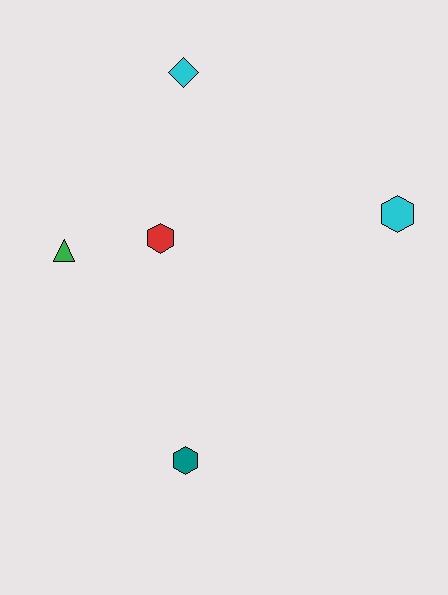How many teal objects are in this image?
There is 1 teal object.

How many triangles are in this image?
There is 1 triangle.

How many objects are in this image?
There are 5 objects.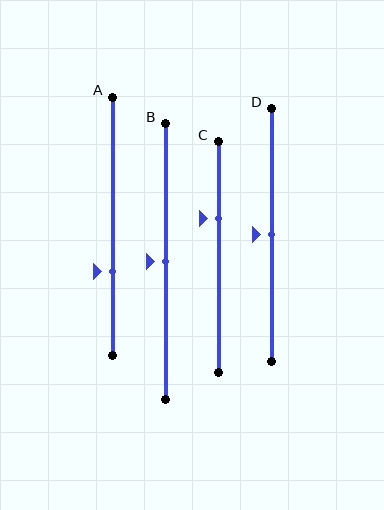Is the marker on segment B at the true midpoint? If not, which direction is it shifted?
Yes, the marker on segment B is at the true midpoint.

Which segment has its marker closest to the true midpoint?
Segment B has its marker closest to the true midpoint.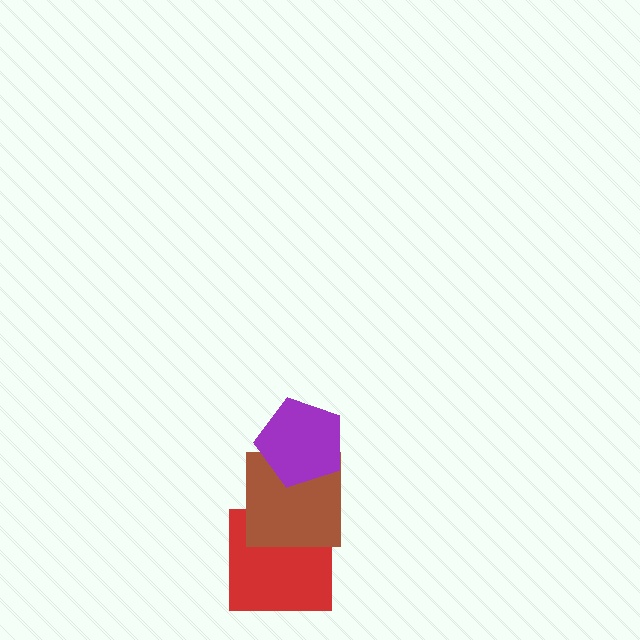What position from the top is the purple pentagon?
The purple pentagon is 1st from the top.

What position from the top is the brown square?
The brown square is 2nd from the top.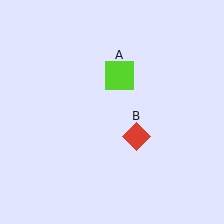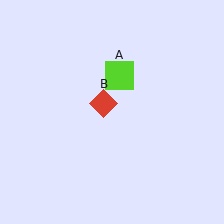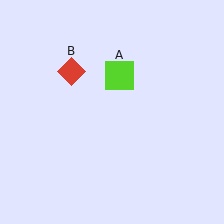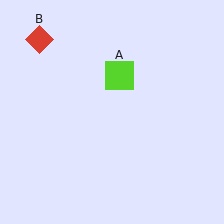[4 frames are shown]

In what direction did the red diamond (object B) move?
The red diamond (object B) moved up and to the left.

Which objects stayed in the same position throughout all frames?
Lime square (object A) remained stationary.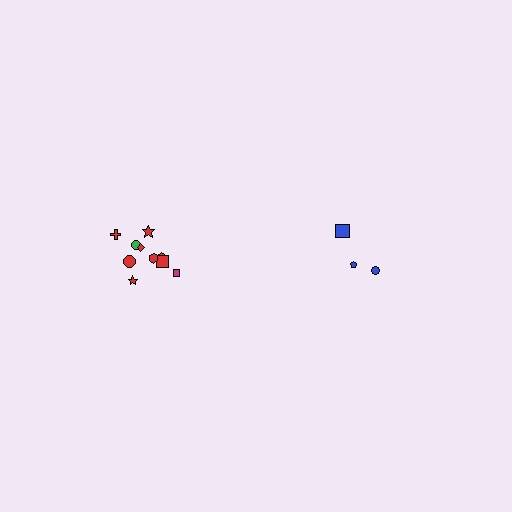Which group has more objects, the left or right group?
The left group.